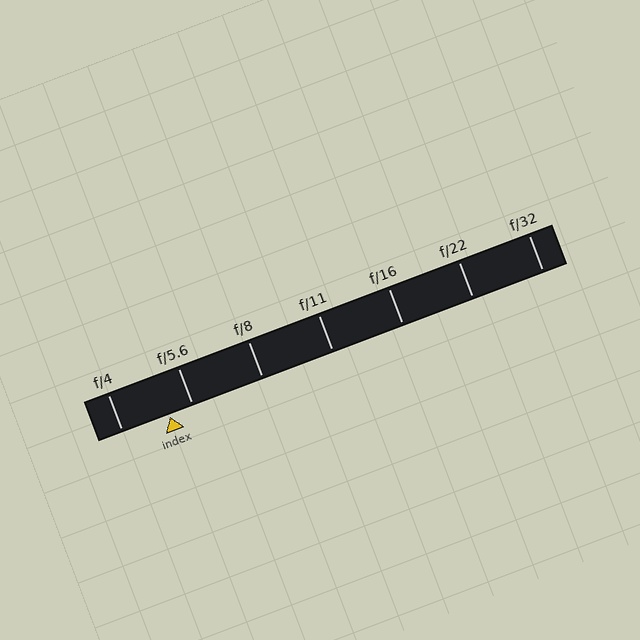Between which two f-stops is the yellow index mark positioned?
The index mark is between f/4 and f/5.6.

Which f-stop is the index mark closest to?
The index mark is closest to f/5.6.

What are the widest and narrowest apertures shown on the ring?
The widest aperture shown is f/4 and the narrowest is f/32.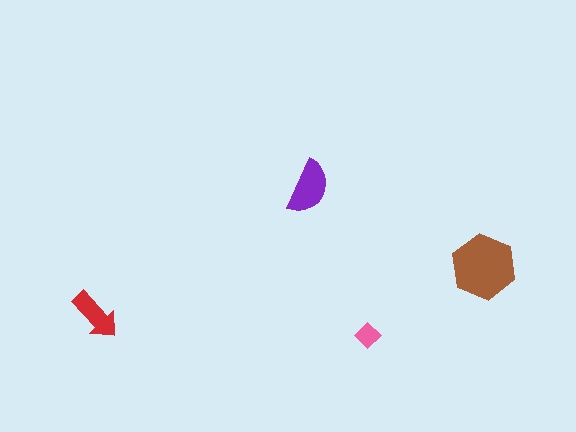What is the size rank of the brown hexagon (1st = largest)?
1st.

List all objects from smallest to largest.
The pink diamond, the red arrow, the purple semicircle, the brown hexagon.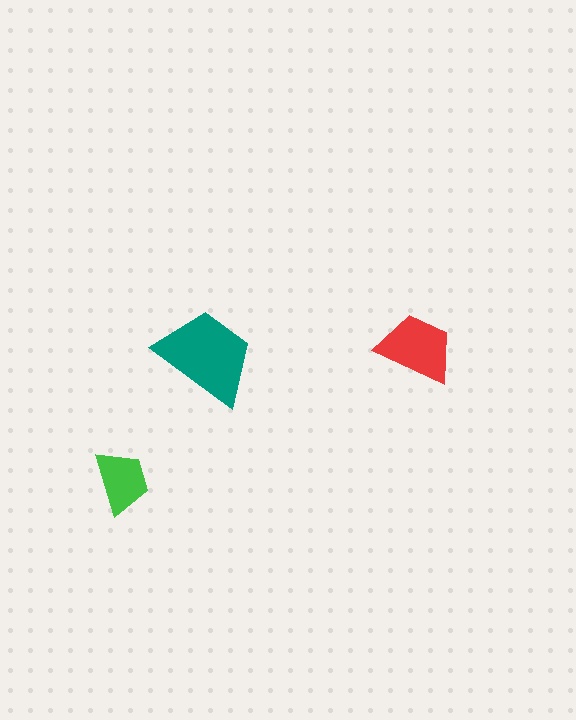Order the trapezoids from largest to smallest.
the teal one, the red one, the green one.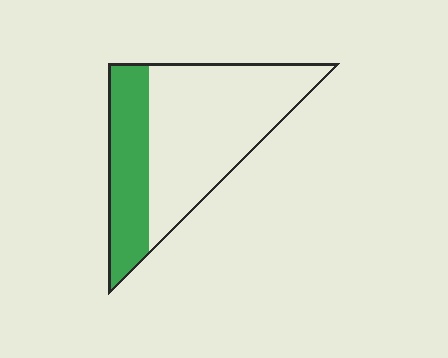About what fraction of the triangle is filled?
About one third (1/3).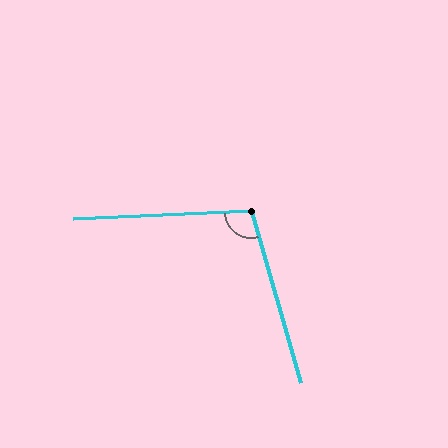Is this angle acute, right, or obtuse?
It is obtuse.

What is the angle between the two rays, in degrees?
Approximately 104 degrees.